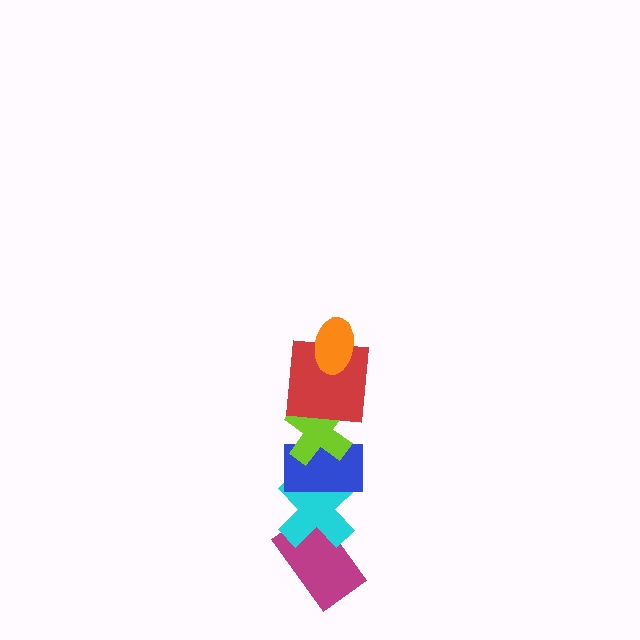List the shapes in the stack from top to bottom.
From top to bottom: the orange ellipse, the red square, the lime cross, the blue rectangle, the cyan cross, the magenta rectangle.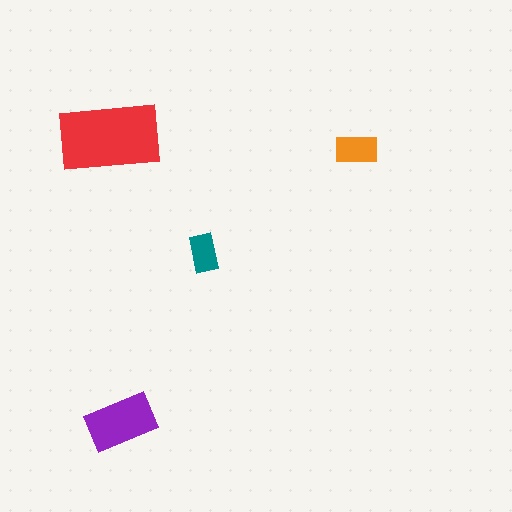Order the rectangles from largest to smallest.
the red one, the purple one, the orange one, the teal one.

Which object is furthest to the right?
The orange rectangle is rightmost.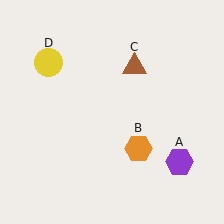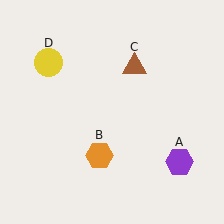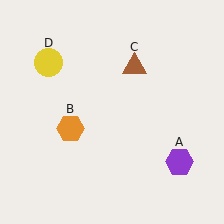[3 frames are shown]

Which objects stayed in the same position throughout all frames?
Purple hexagon (object A) and brown triangle (object C) and yellow circle (object D) remained stationary.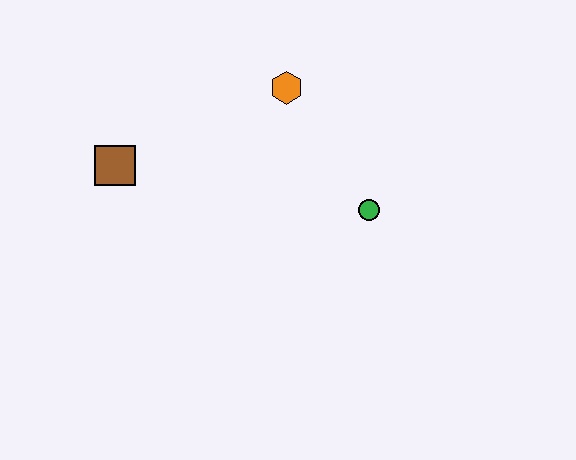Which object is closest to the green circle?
The orange hexagon is closest to the green circle.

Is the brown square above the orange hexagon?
No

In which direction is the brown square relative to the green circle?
The brown square is to the left of the green circle.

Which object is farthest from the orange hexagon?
The brown square is farthest from the orange hexagon.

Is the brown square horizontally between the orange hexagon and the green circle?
No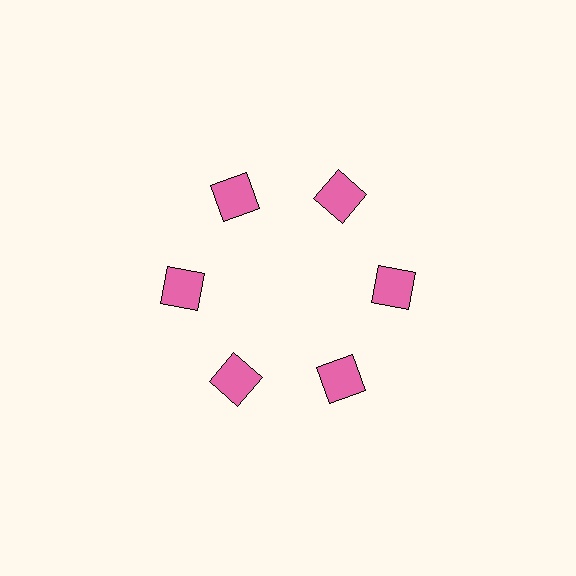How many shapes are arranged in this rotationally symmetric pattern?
There are 6 shapes, arranged in 6 groups of 1.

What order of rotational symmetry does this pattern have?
This pattern has 6-fold rotational symmetry.